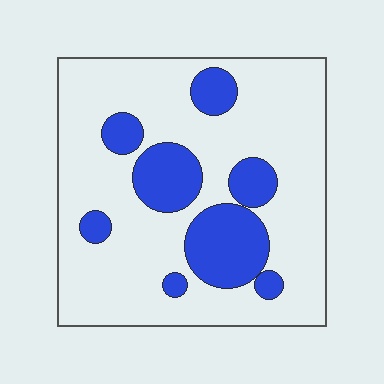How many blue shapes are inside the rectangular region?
8.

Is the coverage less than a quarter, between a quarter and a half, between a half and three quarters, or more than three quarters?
Less than a quarter.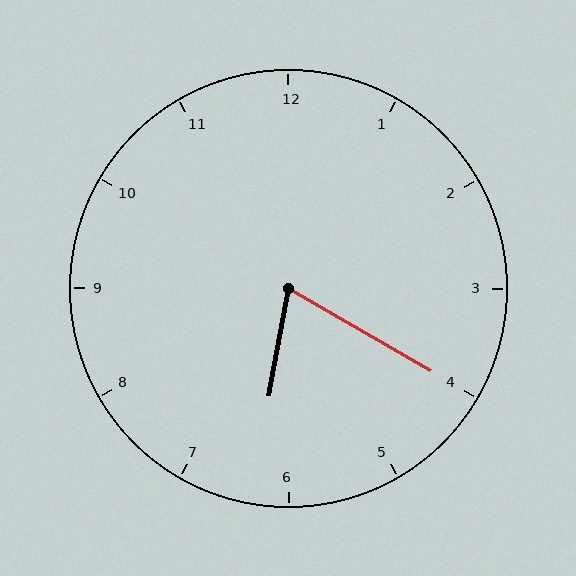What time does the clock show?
6:20.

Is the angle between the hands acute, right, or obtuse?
It is acute.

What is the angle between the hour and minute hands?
Approximately 70 degrees.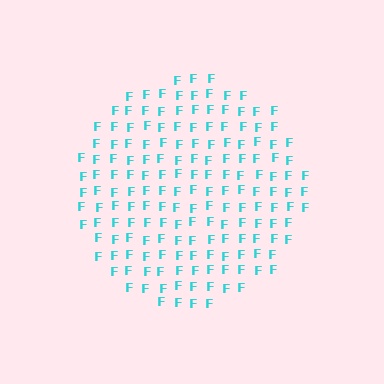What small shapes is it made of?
It is made of small letter F's.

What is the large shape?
The large shape is a circle.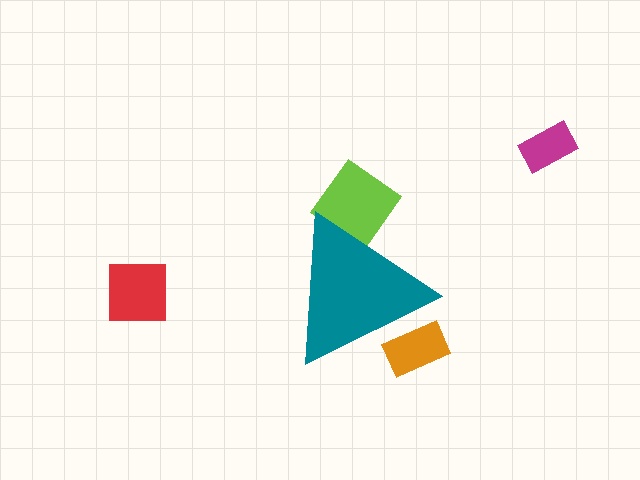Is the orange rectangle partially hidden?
Yes, the orange rectangle is partially hidden behind the teal triangle.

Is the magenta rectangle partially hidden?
No, the magenta rectangle is fully visible.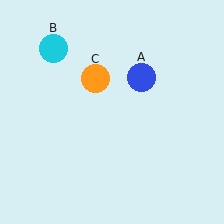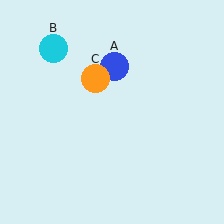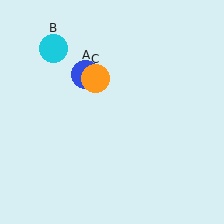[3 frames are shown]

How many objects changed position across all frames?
1 object changed position: blue circle (object A).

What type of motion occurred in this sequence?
The blue circle (object A) rotated counterclockwise around the center of the scene.